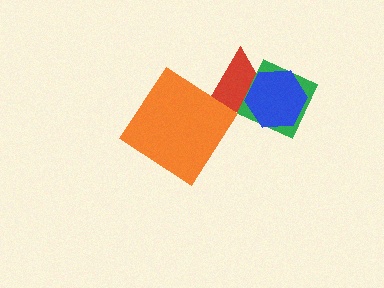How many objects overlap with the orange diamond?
1 object overlaps with the orange diamond.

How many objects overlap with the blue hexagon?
2 objects overlap with the blue hexagon.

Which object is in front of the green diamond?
The blue hexagon is in front of the green diamond.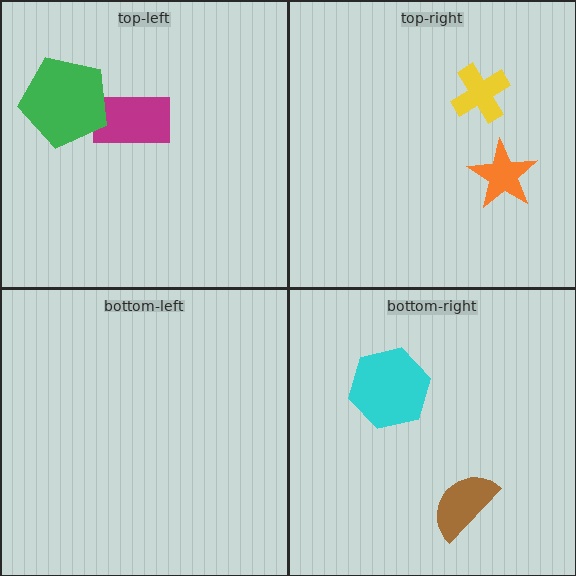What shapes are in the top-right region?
The yellow cross, the orange star.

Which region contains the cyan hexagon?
The bottom-right region.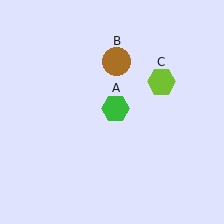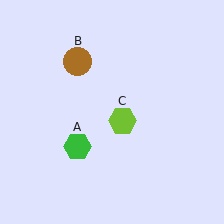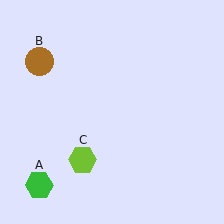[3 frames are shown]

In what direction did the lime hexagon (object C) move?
The lime hexagon (object C) moved down and to the left.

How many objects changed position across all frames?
3 objects changed position: green hexagon (object A), brown circle (object B), lime hexagon (object C).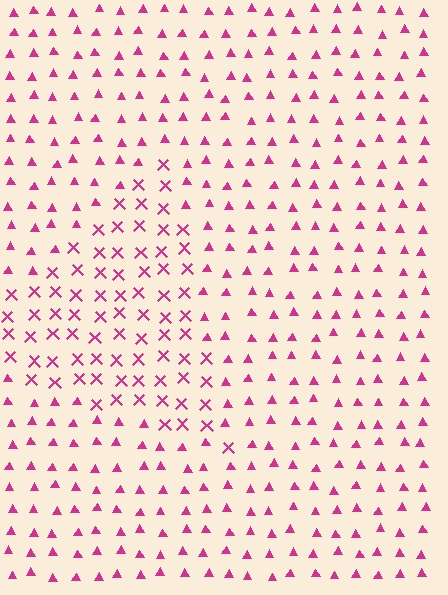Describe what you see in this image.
The image is filled with small magenta elements arranged in a uniform grid. A triangle-shaped region contains X marks, while the surrounding area contains triangles. The boundary is defined purely by the change in element shape.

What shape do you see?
I see a triangle.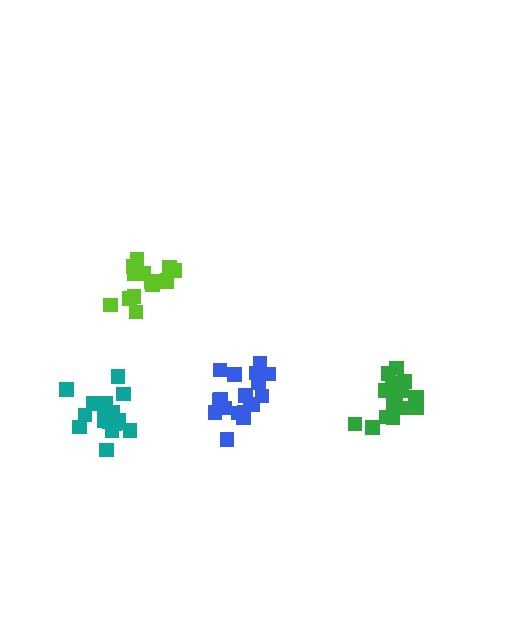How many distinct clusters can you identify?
There are 4 distinct clusters.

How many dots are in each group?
Group 1: 19 dots, Group 2: 17 dots, Group 3: 14 dots, Group 4: 18 dots (68 total).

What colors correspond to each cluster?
The clusters are colored: blue, teal, lime, green.